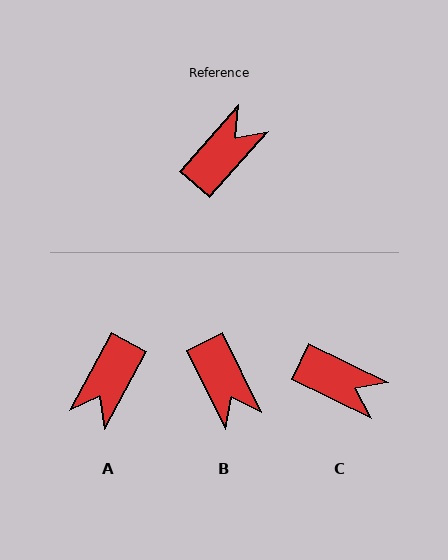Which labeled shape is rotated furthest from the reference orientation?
A, about 167 degrees away.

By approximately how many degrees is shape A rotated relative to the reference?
Approximately 167 degrees clockwise.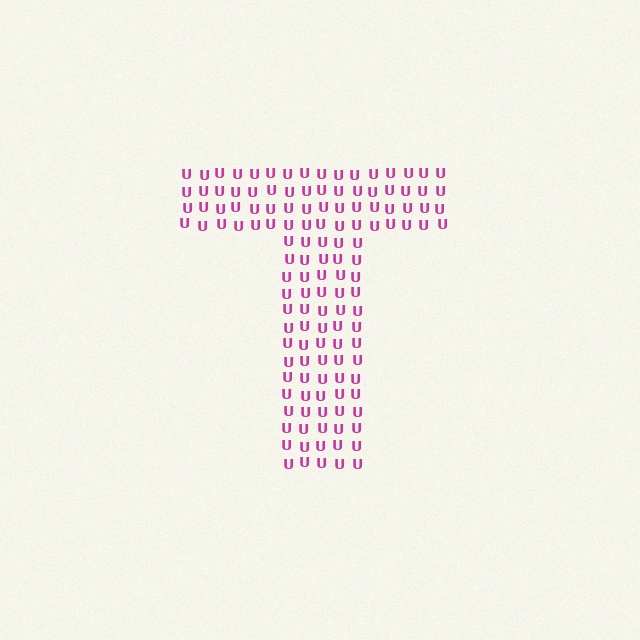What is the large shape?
The large shape is the letter T.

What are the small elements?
The small elements are letter U's.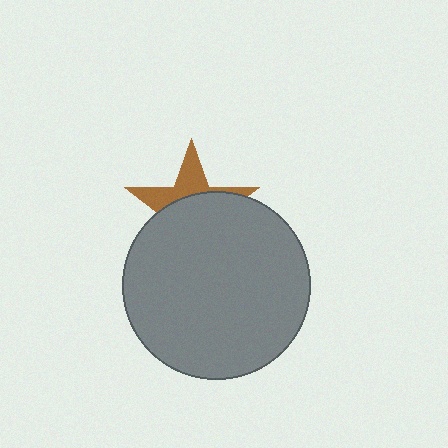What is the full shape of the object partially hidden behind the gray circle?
The partially hidden object is a brown star.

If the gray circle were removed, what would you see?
You would see the complete brown star.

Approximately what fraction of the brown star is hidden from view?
Roughly 65% of the brown star is hidden behind the gray circle.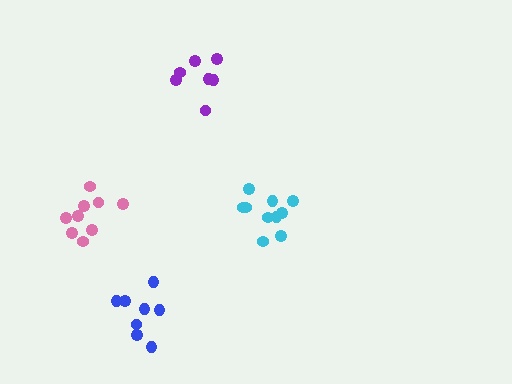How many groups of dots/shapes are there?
There are 4 groups.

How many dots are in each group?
Group 1: 7 dots, Group 2: 9 dots, Group 3: 8 dots, Group 4: 10 dots (34 total).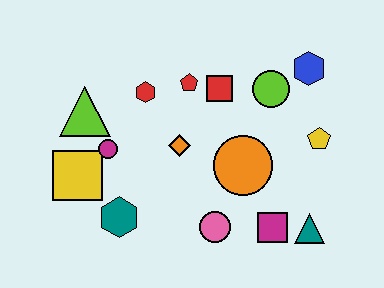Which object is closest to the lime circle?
The blue hexagon is closest to the lime circle.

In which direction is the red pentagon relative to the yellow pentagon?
The red pentagon is to the left of the yellow pentagon.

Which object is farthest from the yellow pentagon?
The yellow square is farthest from the yellow pentagon.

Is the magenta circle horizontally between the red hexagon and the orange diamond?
No